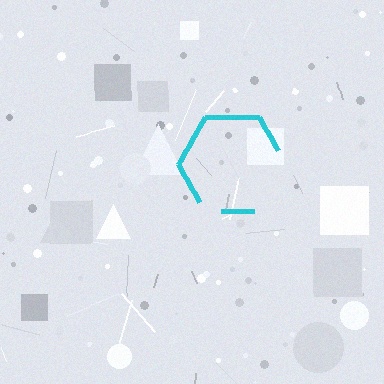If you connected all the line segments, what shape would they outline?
They would outline a hexagon.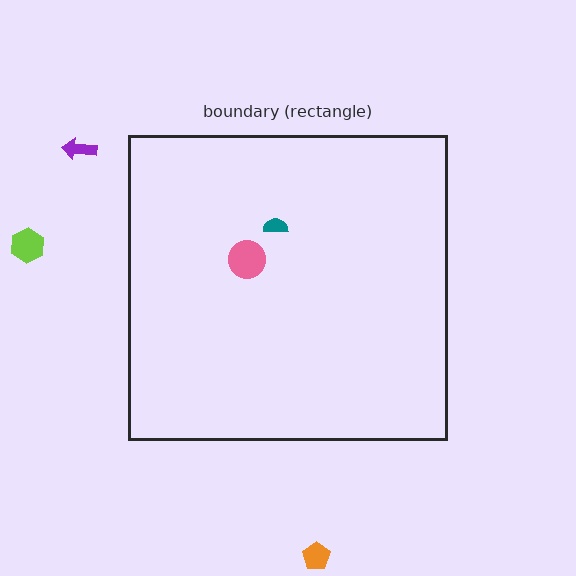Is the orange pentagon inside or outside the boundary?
Outside.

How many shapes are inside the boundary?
2 inside, 3 outside.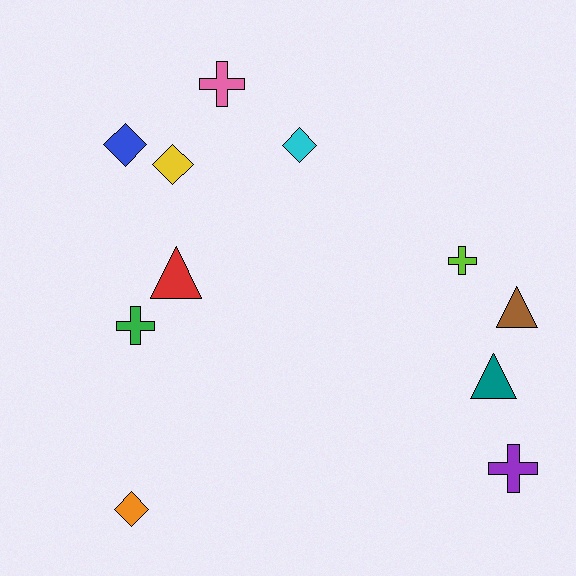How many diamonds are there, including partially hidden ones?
There are 4 diamonds.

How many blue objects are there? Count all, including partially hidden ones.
There is 1 blue object.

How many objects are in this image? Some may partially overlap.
There are 11 objects.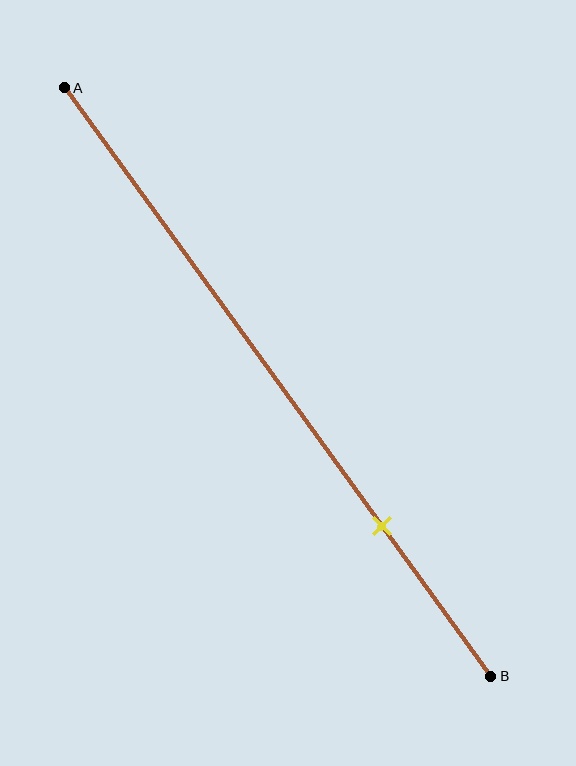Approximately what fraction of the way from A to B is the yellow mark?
The yellow mark is approximately 75% of the way from A to B.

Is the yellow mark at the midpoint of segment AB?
No, the mark is at about 75% from A, not at the 50% midpoint.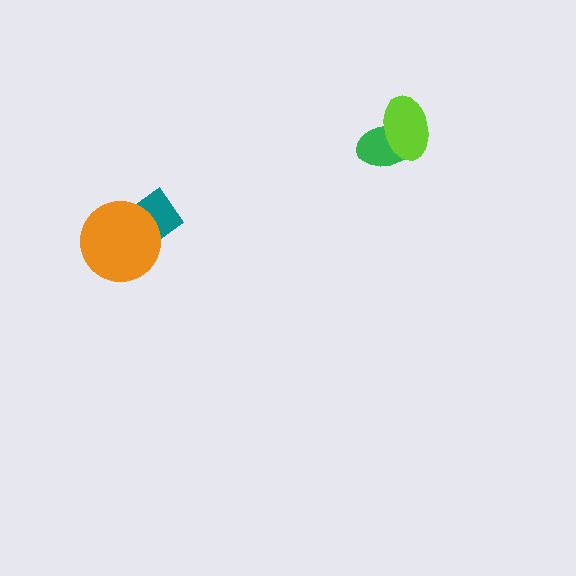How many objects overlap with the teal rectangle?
1 object overlaps with the teal rectangle.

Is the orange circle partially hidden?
No, no other shape covers it.